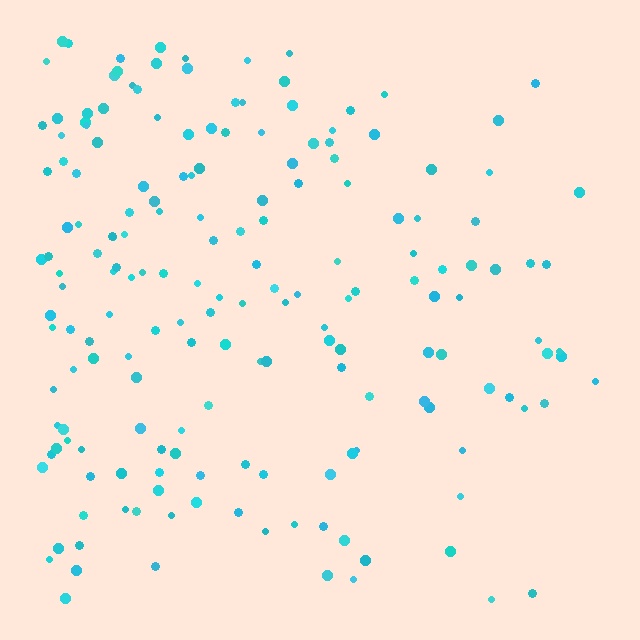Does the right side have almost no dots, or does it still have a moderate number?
Still a moderate number, just noticeably fewer than the left.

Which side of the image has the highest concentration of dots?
The left.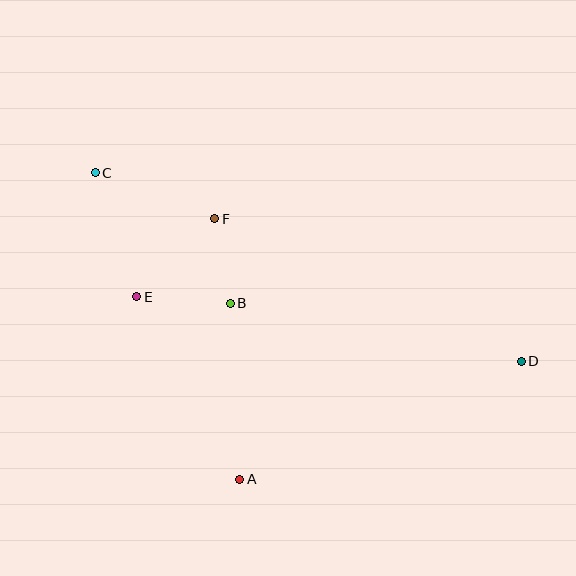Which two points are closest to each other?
Points B and F are closest to each other.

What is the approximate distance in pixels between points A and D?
The distance between A and D is approximately 305 pixels.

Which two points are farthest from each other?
Points C and D are farthest from each other.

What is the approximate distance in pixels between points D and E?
The distance between D and E is approximately 390 pixels.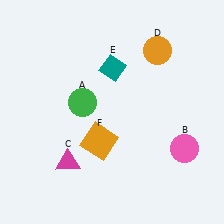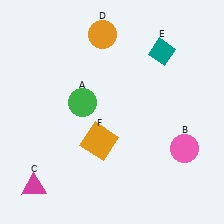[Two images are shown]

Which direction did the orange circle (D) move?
The orange circle (D) moved left.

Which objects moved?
The objects that moved are: the magenta triangle (C), the orange circle (D), the teal diamond (E).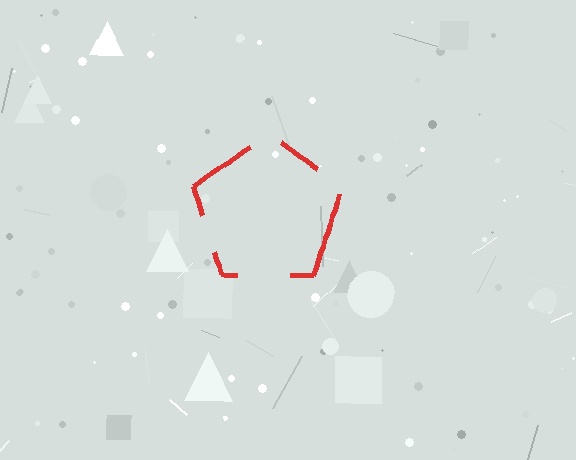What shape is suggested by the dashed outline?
The dashed outline suggests a pentagon.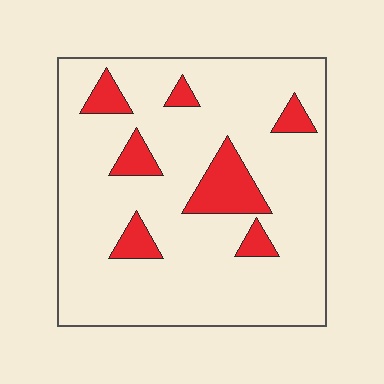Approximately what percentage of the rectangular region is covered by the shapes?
Approximately 15%.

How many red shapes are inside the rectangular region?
7.